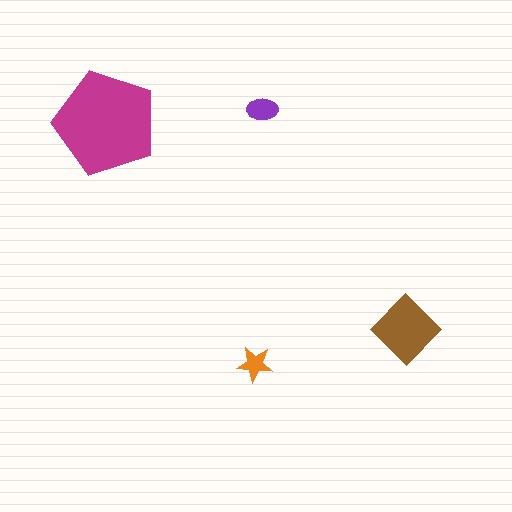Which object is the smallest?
The orange star.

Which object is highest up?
The purple ellipse is topmost.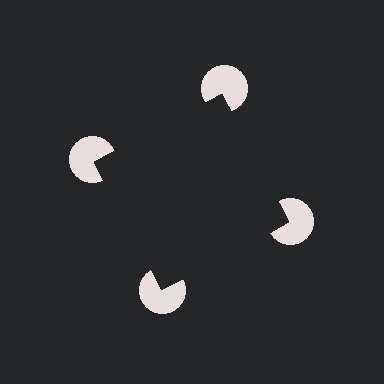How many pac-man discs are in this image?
There are 4 — one at each vertex of the illusory square.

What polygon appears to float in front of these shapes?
An illusory square — its edges are inferred from the aligned wedge cuts in the pac-man discs, not physically drawn.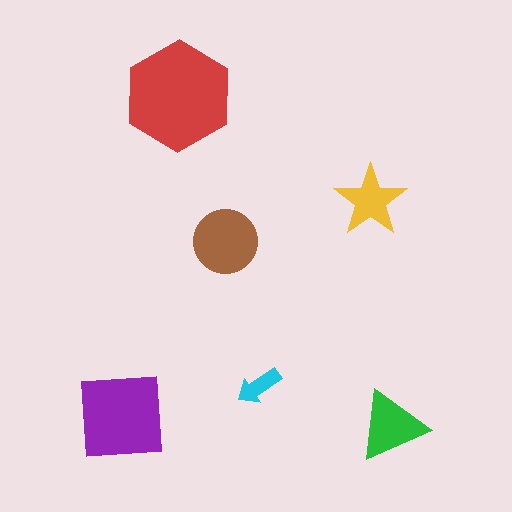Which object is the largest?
The red hexagon.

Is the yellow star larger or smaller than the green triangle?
Smaller.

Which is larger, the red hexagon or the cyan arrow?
The red hexagon.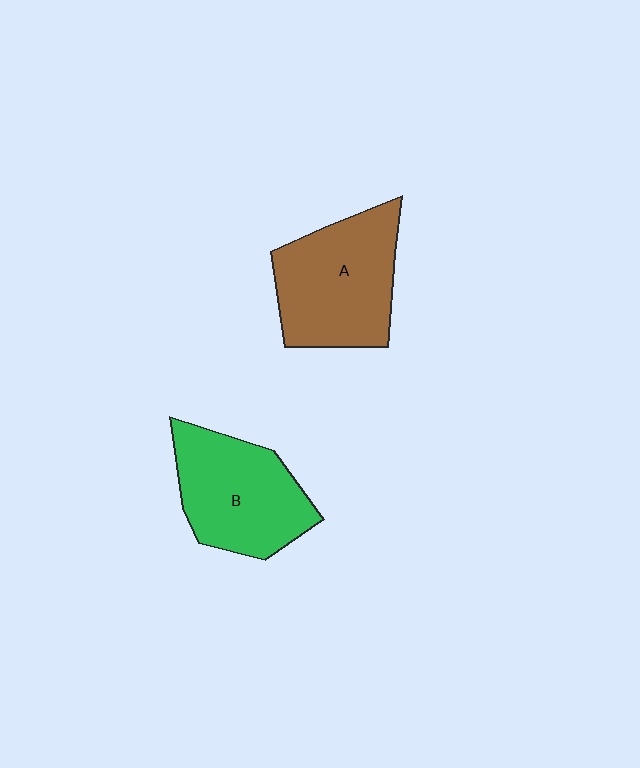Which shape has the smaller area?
Shape B (green).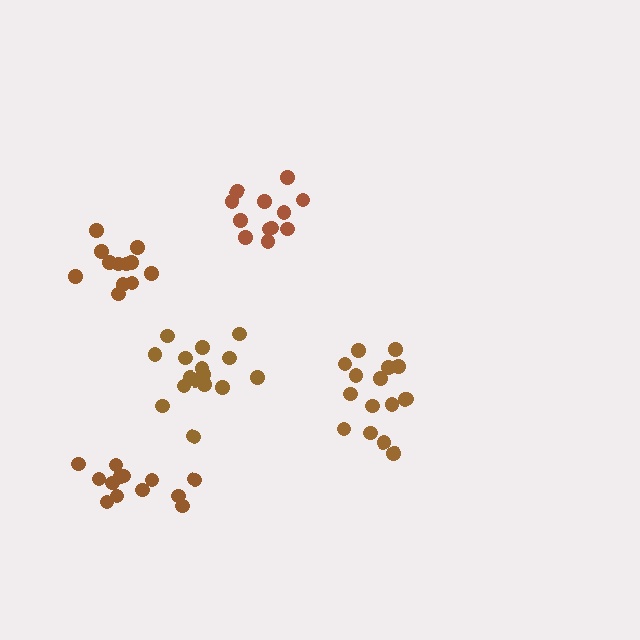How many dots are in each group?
Group 1: 13 dots, Group 2: 16 dots, Group 3: 12 dots, Group 4: 12 dots, Group 5: 16 dots (69 total).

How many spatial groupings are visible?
There are 5 spatial groupings.